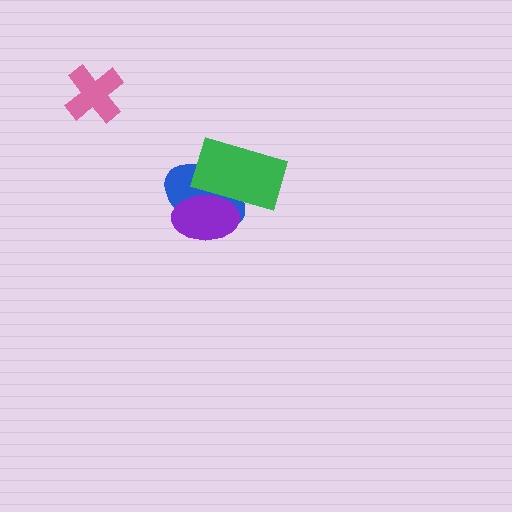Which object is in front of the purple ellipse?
The green rectangle is in front of the purple ellipse.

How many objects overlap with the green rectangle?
2 objects overlap with the green rectangle.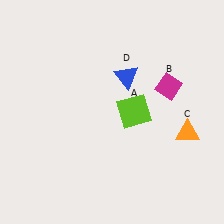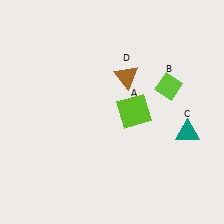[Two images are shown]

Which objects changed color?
B changed from magenta to lime. C changed from orange to teal. D changed from blue to brown.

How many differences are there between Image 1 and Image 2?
There are 3 differences between the two images.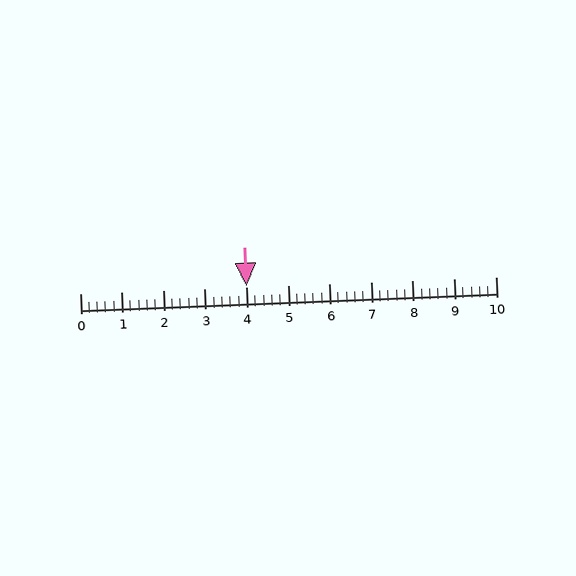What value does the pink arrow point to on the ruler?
The pink arrow points to approximately 4.0.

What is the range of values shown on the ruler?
The ruler shows values from 0 to 10.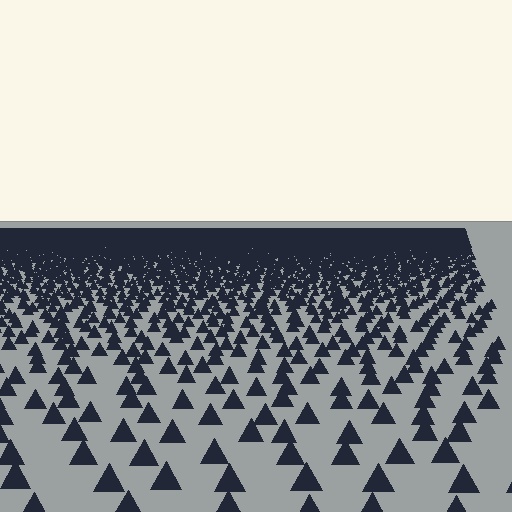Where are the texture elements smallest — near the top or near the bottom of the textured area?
Near the top.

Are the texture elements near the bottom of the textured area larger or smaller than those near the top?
Larger. Near the bottom, elements are closer to the viewer and appear at a bigger on-screen size.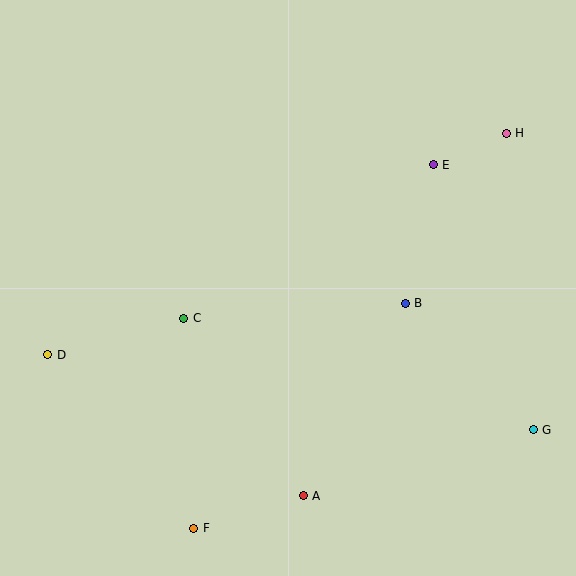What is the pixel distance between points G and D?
The distance between G and D is 491 pixels.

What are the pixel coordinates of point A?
Point A is at (303, 496).